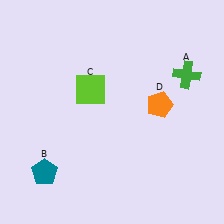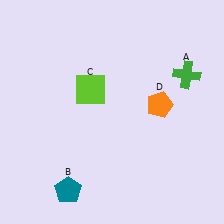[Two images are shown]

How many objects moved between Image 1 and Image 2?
1 object moved between the two images.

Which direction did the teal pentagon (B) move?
The teal pentagon (B) moved right.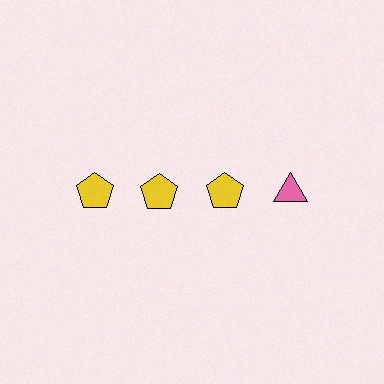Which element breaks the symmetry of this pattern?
The pink triangle in the top row, second from right column breaks the symmetry. All other shapes are yellow pentagons.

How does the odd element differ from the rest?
It differs in both color (pink instead of yellow) and shape (triangle instead of pentagon).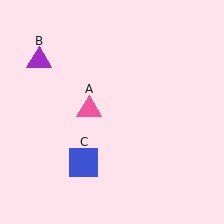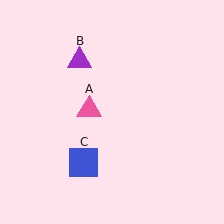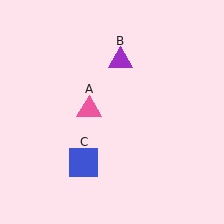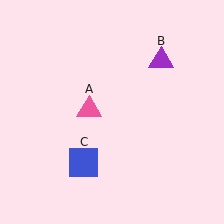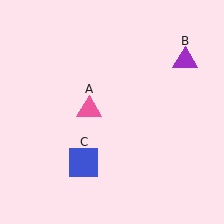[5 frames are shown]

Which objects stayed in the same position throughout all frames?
Pink triangle (object A) and blue square (object C) remained stationary.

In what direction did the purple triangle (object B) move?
The purple triangle (object B) moved right.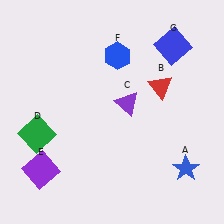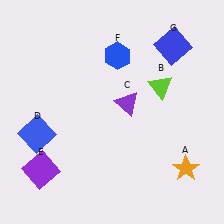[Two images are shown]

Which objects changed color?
A changed from blue to orange. B changed from red to lime. D changed from green to blue.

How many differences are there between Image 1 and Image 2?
There are 3 differences between the two images.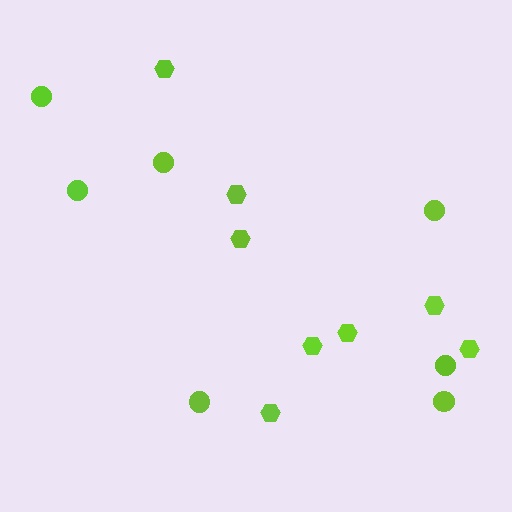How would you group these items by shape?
There are 2 groups: one group of circles (7) and one group of hexagons (8).